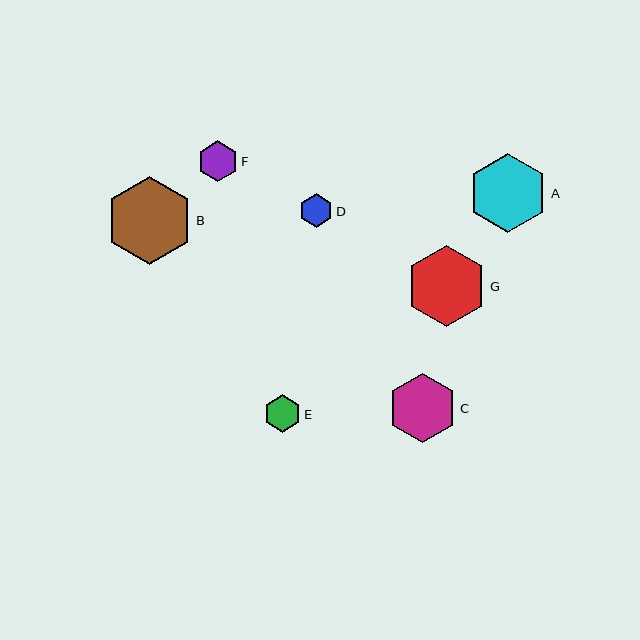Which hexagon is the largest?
Hexagon B is the largest with a size of approximately 87 pixels.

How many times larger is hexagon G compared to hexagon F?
Hexagon G is approximately 2.0 times the size of hexagon F.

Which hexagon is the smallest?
Hexagon D is the smallest with a size of approximately 34 pixels.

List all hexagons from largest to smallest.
From largest to smallest: B, G, A, C, F, E, D.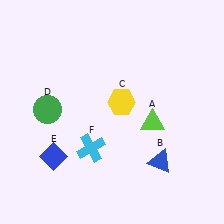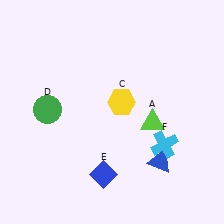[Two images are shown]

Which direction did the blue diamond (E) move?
The blue diamond (E) moved right.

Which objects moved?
The objects that moved are: the blue diamond (E), the cyan cross (F).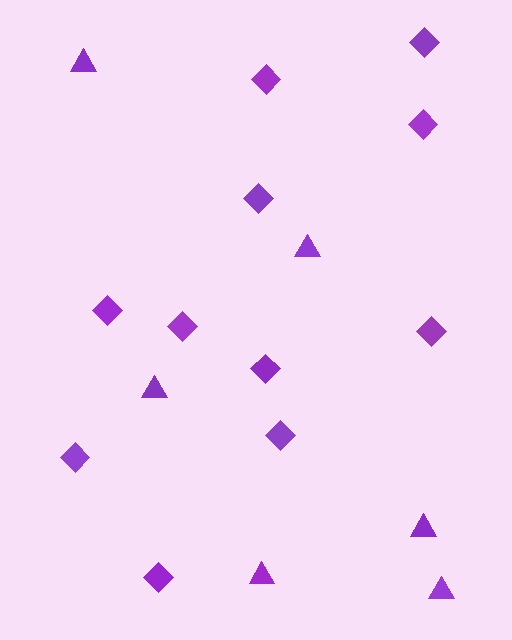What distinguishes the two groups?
There are 2 groups: one group of diamonds (11) and one group of triangles (6).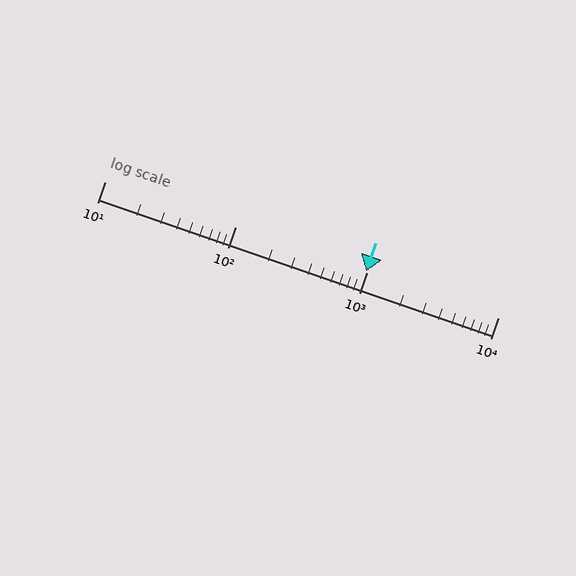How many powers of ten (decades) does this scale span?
The scale spans 3 decades, from 10 to 10000.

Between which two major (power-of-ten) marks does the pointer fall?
The pointer is between 100 and 1000.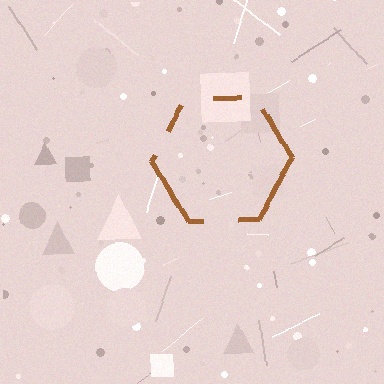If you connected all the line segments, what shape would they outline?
They would outline a hexagon.